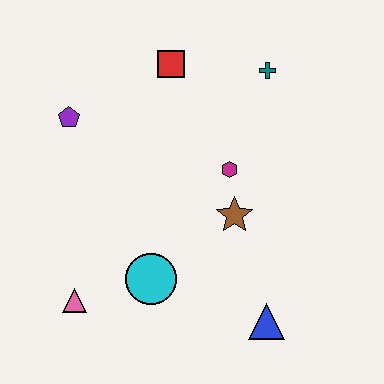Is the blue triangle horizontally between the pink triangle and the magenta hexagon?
No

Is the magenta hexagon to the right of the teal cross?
No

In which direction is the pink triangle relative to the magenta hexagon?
The pink triangle is to the left of the magenta hexagon.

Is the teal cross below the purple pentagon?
No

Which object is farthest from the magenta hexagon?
The pink triangle is farthest from the magenta hexagon.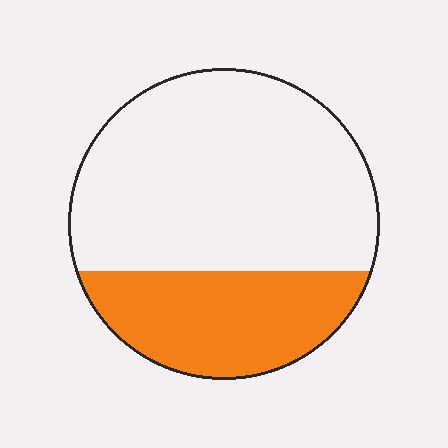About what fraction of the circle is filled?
About one third (1/3).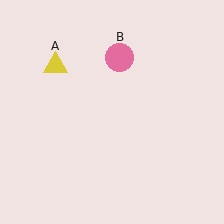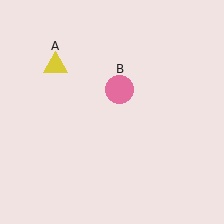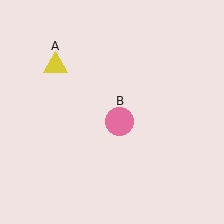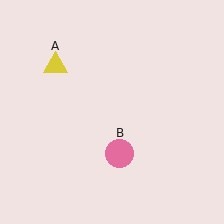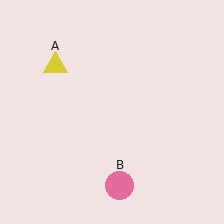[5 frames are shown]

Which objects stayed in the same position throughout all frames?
Yellow triangle (object A) remained stationary.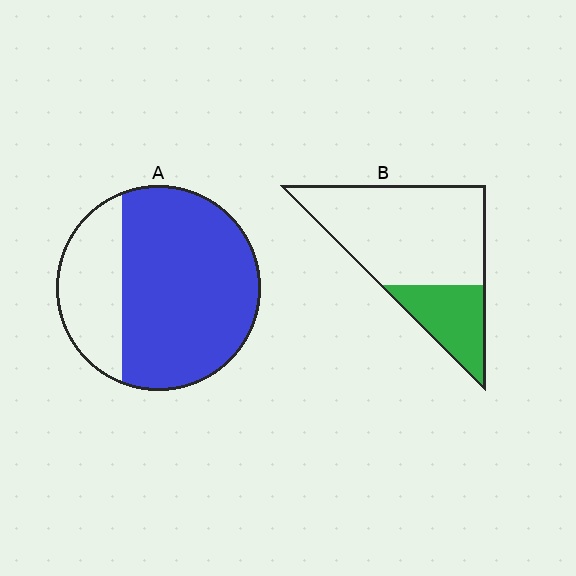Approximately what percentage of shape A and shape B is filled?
A is approximately 70% and B is approximately 25%.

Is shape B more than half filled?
No.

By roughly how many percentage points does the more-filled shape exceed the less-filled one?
By roughly 45 percentage points (A over B).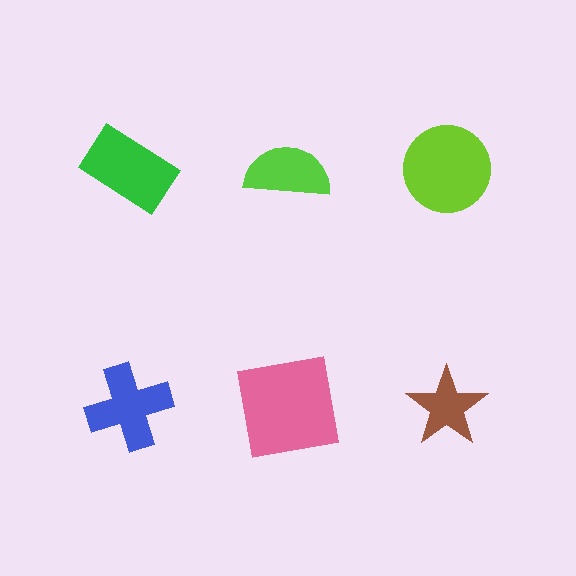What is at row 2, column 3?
A brown star.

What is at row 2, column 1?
A blue cross.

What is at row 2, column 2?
A pink square.